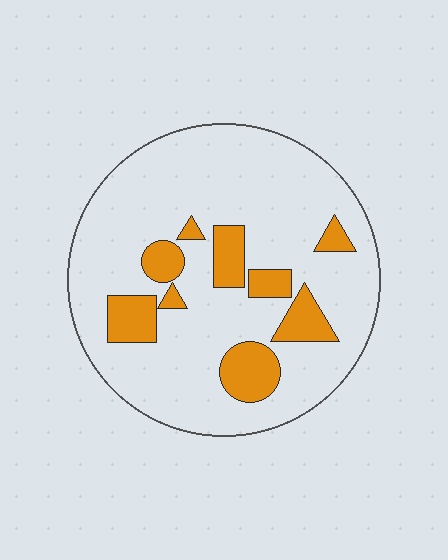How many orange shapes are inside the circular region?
9.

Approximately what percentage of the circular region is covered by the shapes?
Approximately 20%.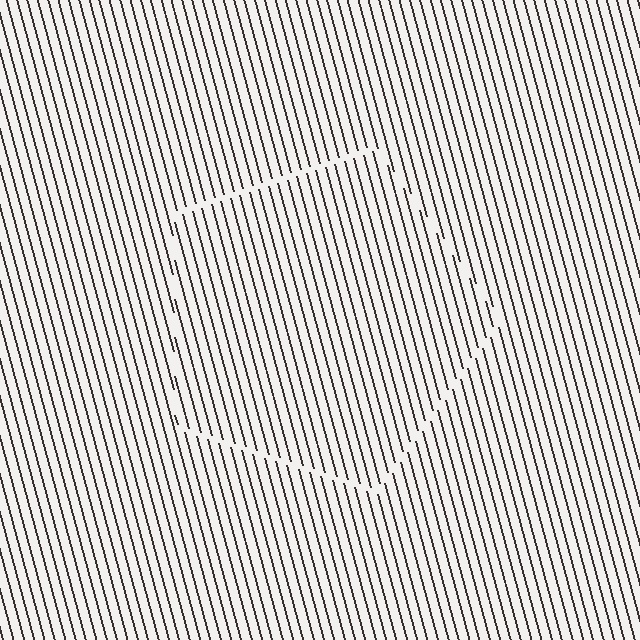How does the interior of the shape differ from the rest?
The interior of the shape contains the same grating, shifted by half a period — the contour is defined by the phase discontinuity where line-ends from the inner and outer gratings abut.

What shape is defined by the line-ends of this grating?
An illusory pentagon. The interior of the shape contains the same grating, shifted by half a period — the contour is defined by the phase discontinuity where line-ends from the inner and outer gratings abut.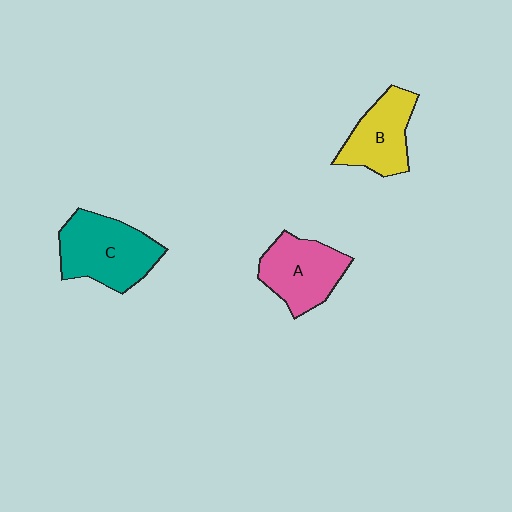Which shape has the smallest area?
Shape B (yellow).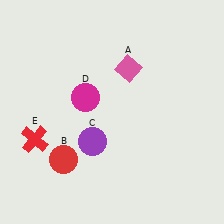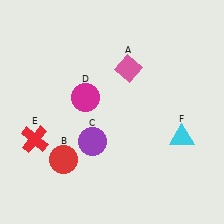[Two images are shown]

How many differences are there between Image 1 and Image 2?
There is 1 difference between the two images.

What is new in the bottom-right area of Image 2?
A cyan triangle (F) was added in the bottom-right area of Image 2.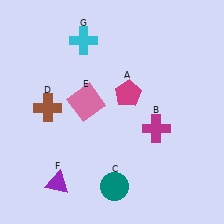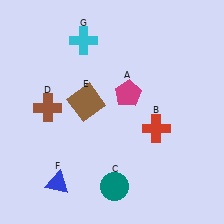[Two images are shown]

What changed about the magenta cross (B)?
In Image 1, B is magenta. In Image 2, it changed to red.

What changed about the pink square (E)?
In Image 1, E is pink. In Image 2, it changed to brown.